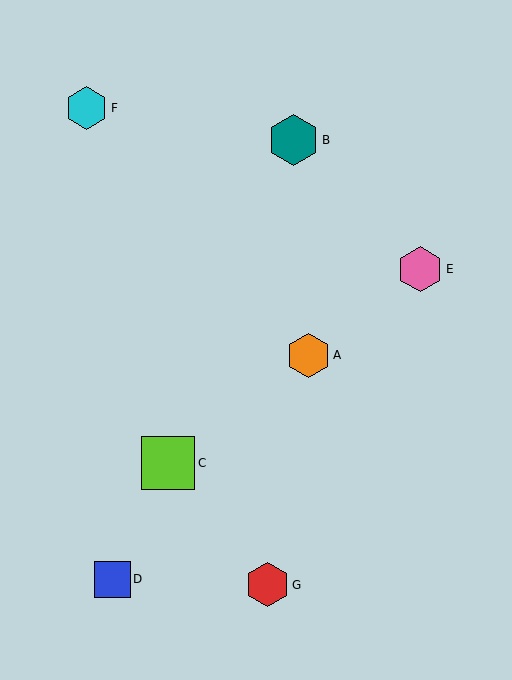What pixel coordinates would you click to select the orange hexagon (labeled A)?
Click at (308, 355) to select the orange hexagon A.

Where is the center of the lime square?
The center of the lime square is at (168, 463).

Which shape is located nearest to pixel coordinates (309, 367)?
The orange hexagon (labeled A) at (308, 355) is nearest to that location.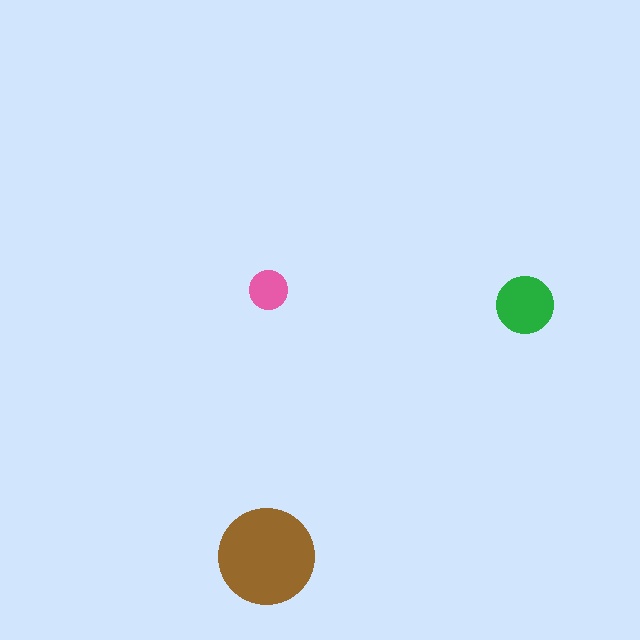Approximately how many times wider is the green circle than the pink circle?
About 1.5 times wider.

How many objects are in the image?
There are 3 objects in the image.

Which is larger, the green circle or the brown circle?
The brown one.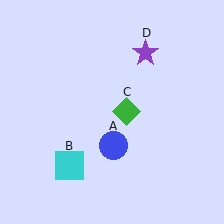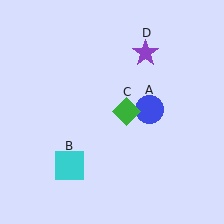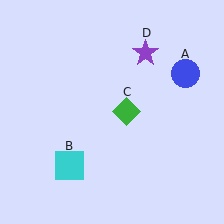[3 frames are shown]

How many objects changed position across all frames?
1 object changed position: blue circle (object A).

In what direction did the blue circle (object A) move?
The blue circle (object A) moved up and to the right.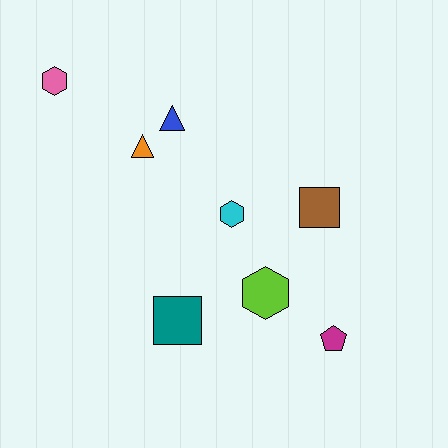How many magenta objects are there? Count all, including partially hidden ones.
There is 1 magenta object.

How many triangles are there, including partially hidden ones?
There are 2 triangles.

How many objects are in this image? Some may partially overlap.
There are 8 objects.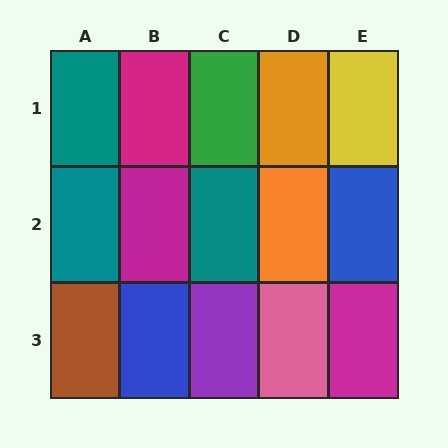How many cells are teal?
3 cells are teal.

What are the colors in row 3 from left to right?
Brown, blue, purple, pink, magenta.